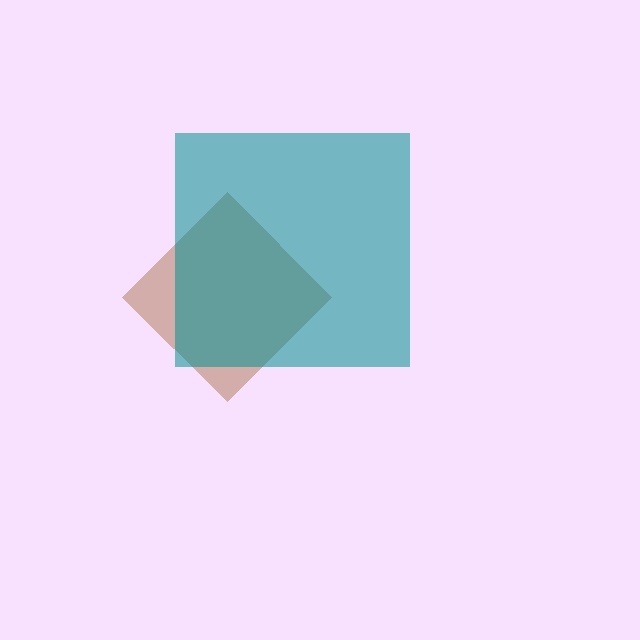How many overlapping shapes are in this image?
There are 2 overlapping shapes in the image.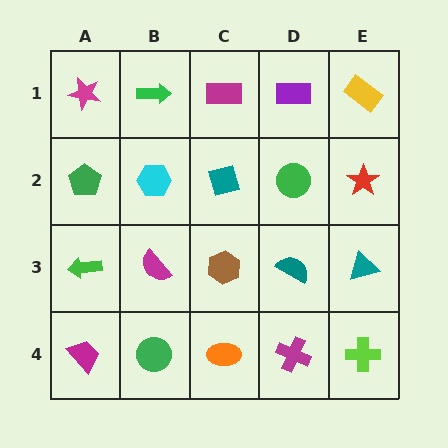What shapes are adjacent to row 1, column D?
A green circle (row 2, column D), a magenta rectangle (row 1, column C), a yellow rectangle (row 1, column E).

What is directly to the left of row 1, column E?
A purple rectangle.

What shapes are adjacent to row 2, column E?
A yellow rectangle (row 1, column E), a teal triangle (row 3, column E), a green circle (row 2, column D).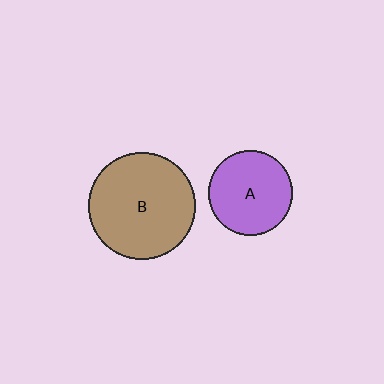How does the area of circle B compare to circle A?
Approximately 1.6 times.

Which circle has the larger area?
Circle B (brown).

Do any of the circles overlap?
No, none of the circles overlap.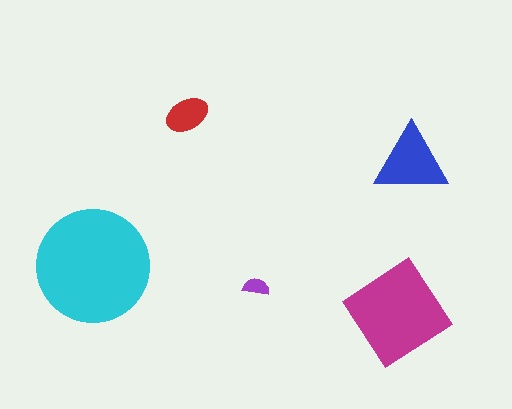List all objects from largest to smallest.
The cyan circle, the magenta diamond, the blue triangle, the red ellipse, the purple semicircle.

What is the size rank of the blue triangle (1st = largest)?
3rd.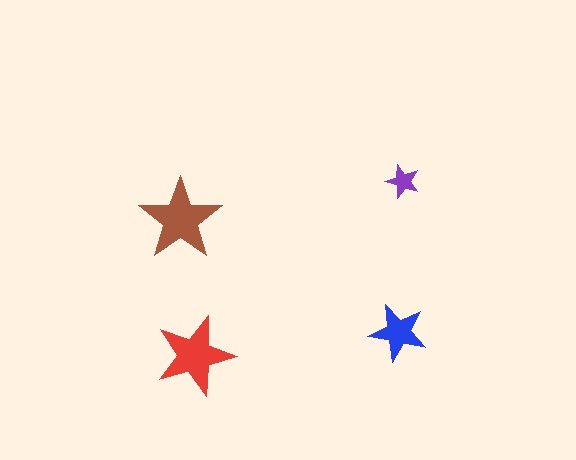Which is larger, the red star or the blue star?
The red one.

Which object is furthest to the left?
The brown star is leftmost.